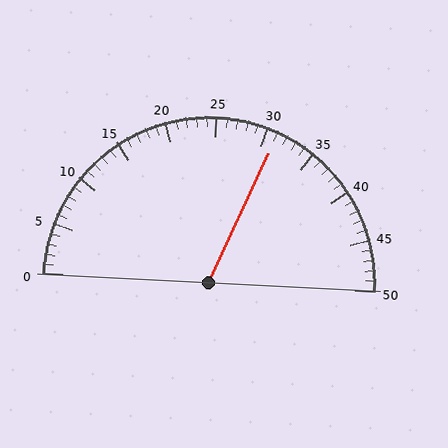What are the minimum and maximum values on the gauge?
The gauge ranges from 0 to 50.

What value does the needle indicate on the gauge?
The needle indicates approximately 31.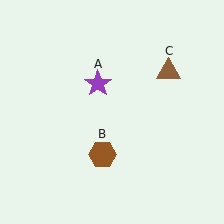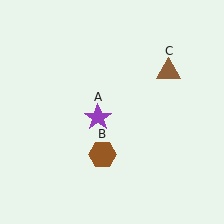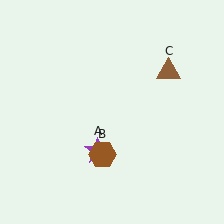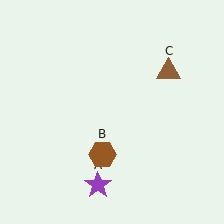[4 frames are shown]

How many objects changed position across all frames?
1 object changed position: purple star (object A).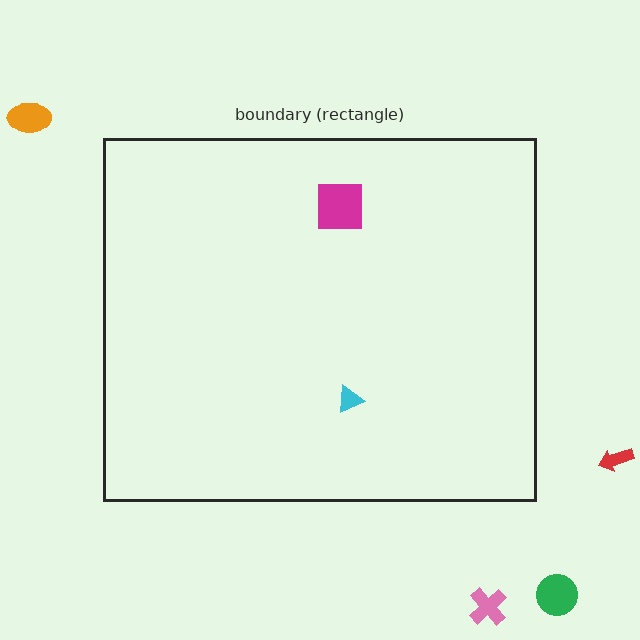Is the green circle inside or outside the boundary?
Outside.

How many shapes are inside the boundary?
2 inside, 4 outside.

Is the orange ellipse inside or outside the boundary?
Outside.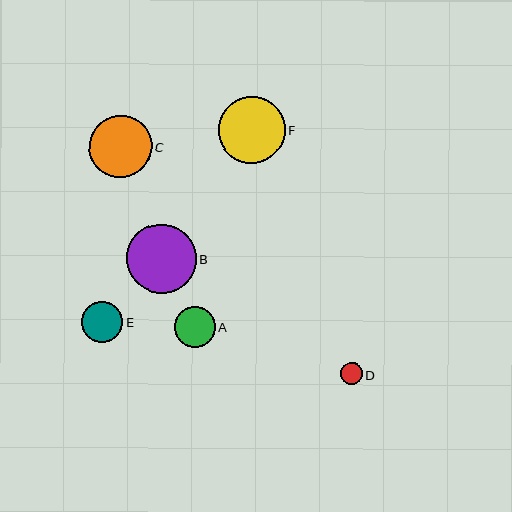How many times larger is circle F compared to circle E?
Circle F is approximately 1.6 times the size of circle E.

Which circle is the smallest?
Circle D is the smallest with a size of approximately 22 pixels.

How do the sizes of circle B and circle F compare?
Circle B and circle F are approximately the same size.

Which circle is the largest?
Circle B is the largest with a size of approximately 69 pixels.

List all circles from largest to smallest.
From largest to smallest: B, F, C, E, A, D.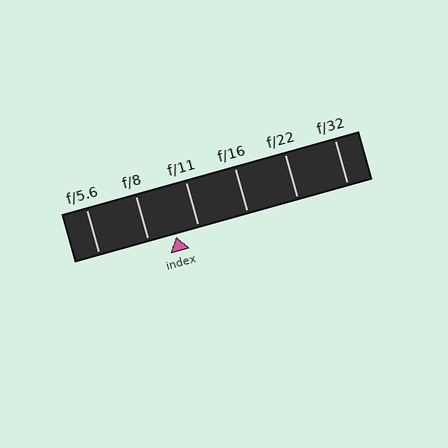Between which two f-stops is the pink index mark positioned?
The index mark is between f/8 and f/11.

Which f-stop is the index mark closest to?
The index mark is closest to f/11.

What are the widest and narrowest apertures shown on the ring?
The widest aperture shown is f/5.6 and the narrowest is f/32.